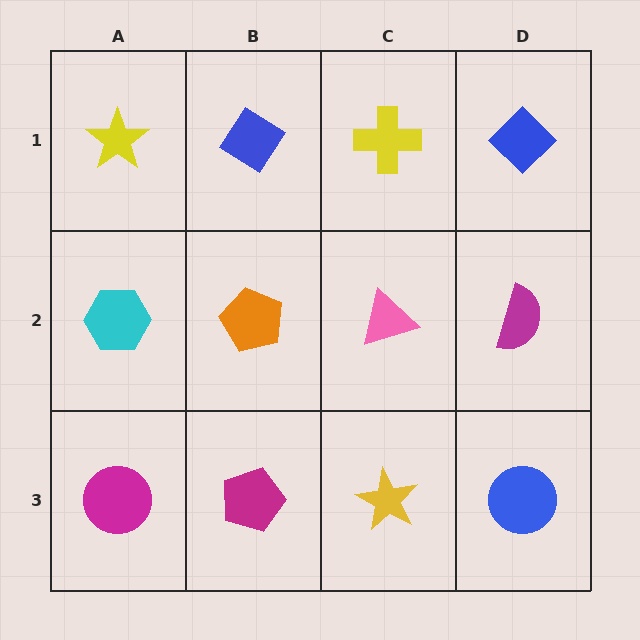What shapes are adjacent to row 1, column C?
A pink triangle (row 2, column C), a blue diamond (row 1, column B), a blue diamond (row 1, column D).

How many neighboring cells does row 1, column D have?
2.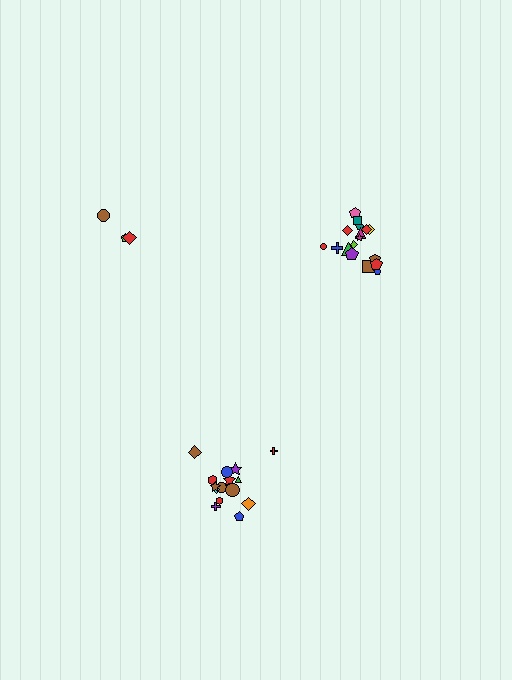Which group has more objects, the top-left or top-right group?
The top-right group.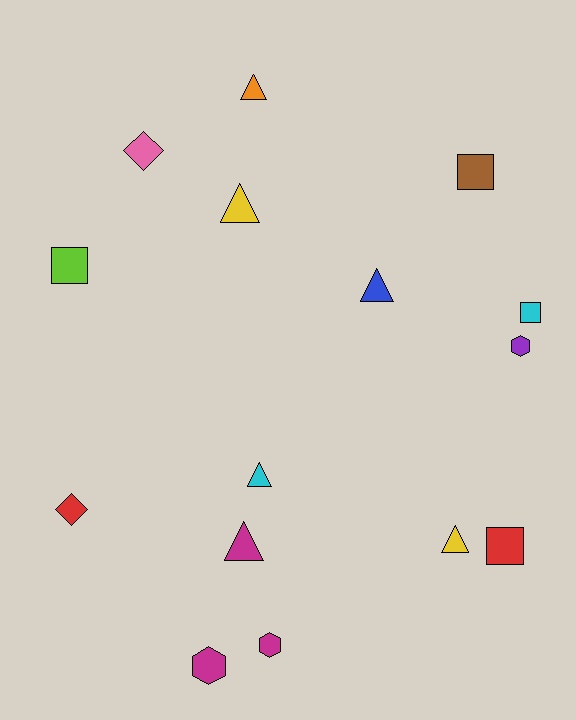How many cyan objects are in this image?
There are 2 cyan objects.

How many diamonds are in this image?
There are 2 diamonds.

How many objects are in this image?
There are 15 objects.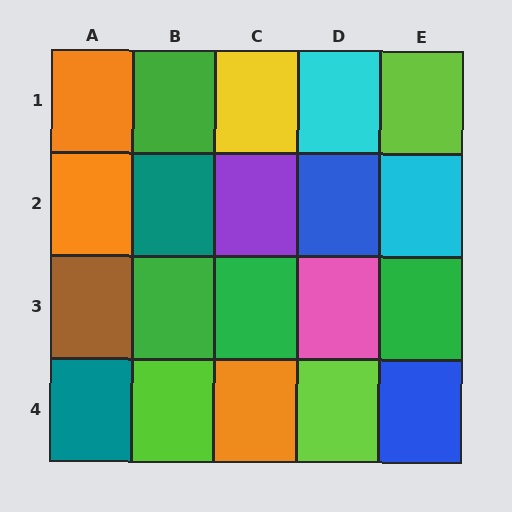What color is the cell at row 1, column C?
Yellow.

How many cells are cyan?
2 cells are cyan.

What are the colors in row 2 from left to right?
Orange, teal, purple, blue, cyan.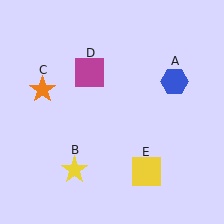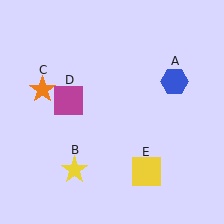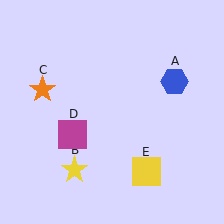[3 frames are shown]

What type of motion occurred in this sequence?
The magenta square (object D) rotated counterclockwise around the center of the scene.